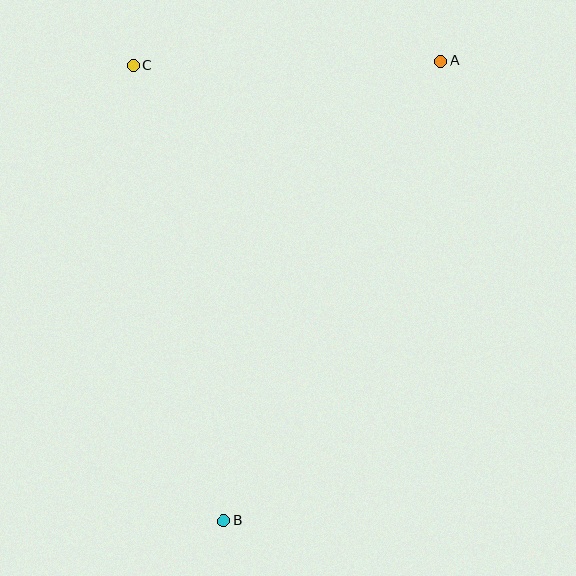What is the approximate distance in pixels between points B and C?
The distance between B and C is approximately 464 pixels.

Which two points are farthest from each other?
Points A and B are farthest from each other.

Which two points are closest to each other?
Points A and C are closest to each other.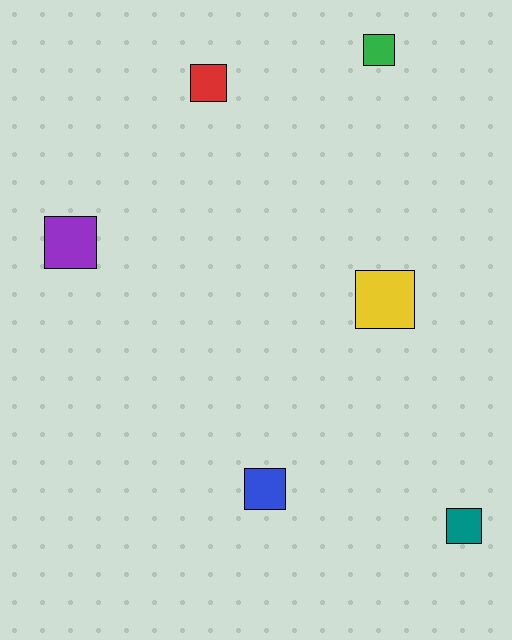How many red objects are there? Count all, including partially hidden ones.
There is 1 red object.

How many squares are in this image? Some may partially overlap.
There are 6 squares.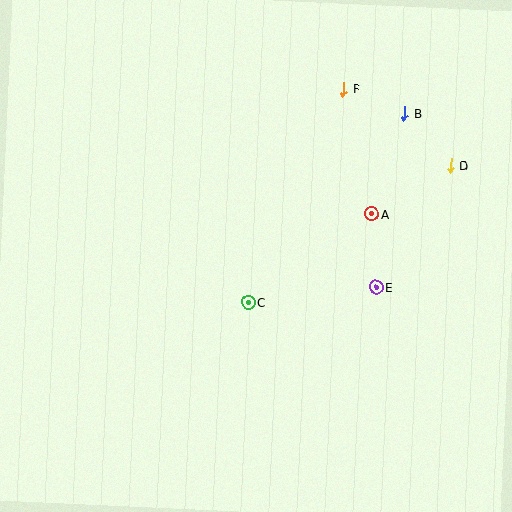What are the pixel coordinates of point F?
Point F is at (344, 89).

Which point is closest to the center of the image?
Point C at (248, 303) is closest to the center.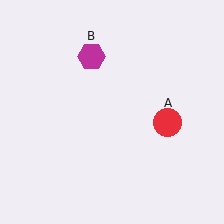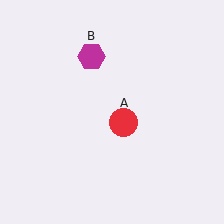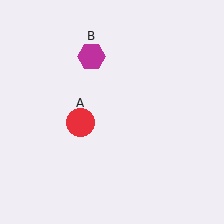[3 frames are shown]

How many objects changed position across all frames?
1 object changed position: red circle (object A).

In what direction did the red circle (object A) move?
The red circle (object A) moved left.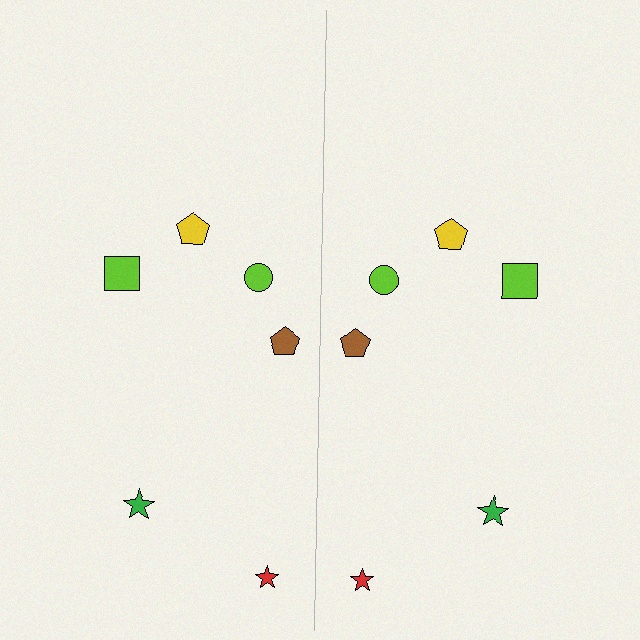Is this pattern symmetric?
Yes, this pattern has bilateral (reflection) symmetry.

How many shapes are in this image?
There are 12 shapes in this image.